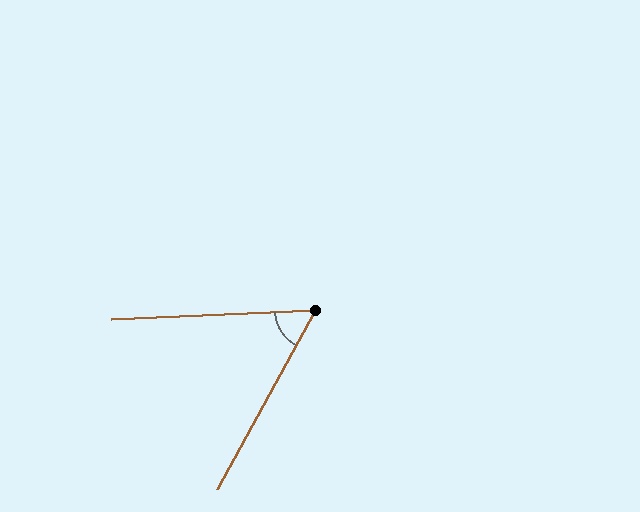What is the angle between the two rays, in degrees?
Approximately 59 degrees.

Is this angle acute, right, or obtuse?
It is acute.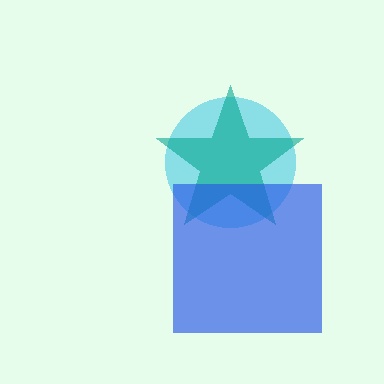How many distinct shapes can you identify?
There are 3 distinct shapes: a cyan circle, a teal star, a blue square.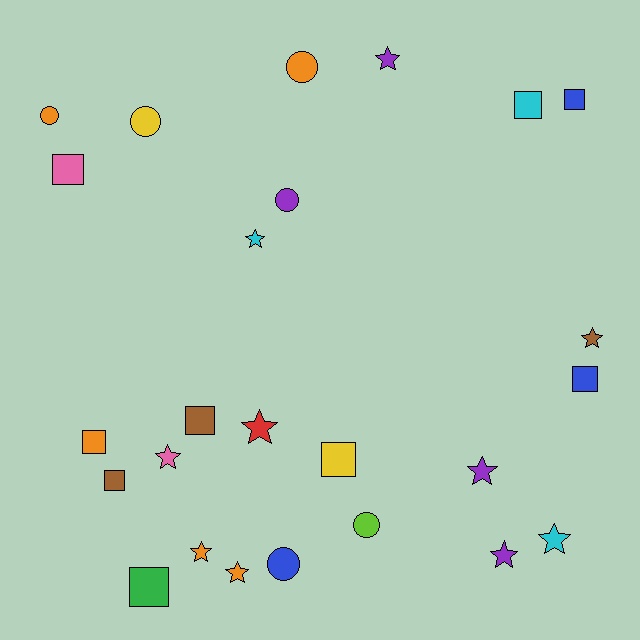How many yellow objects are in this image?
There are 2 yellow objects.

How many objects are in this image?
There are 25 objects.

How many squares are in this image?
There are 9 squares.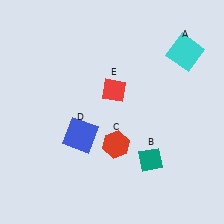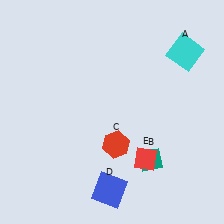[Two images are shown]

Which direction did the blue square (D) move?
The blue square (D) moved down.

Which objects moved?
The objects that moved are: the blue square (D), the red diamond (E).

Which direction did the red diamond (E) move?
The red diamond (E) moved down.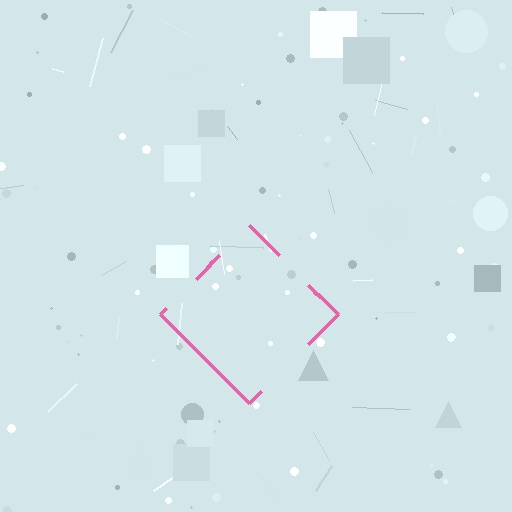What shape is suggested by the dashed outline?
The dashed outline suggests a diamond.